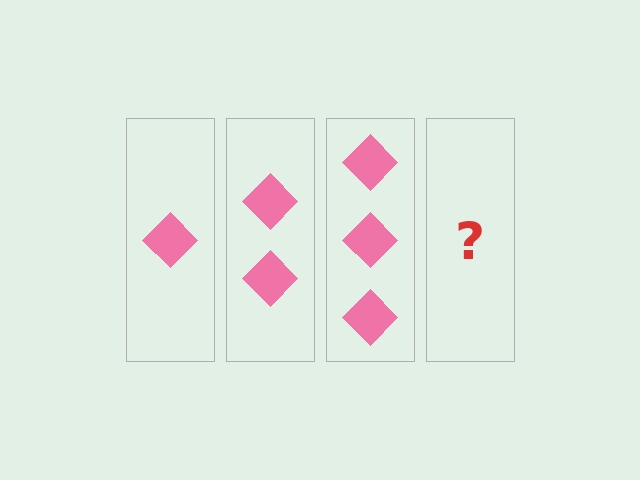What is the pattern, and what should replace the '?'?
The pattern is that each step adds one more diamond. The '?' should be 4 diamonds.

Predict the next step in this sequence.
The next step is 4 diamonds.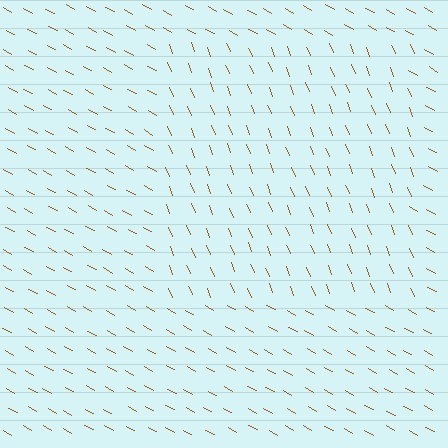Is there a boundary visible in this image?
Yes, there is a texture boundary formed by a change in line orientation.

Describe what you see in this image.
The image is filled with small brown line segments. A rectangle region in the image has lines oriented differently from the surrounding lines, creating a visible texture boundary.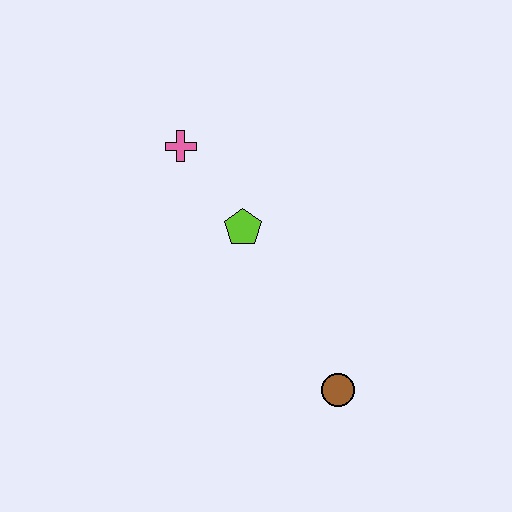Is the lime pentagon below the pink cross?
Yes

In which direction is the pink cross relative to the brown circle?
The pink cross is above the brown circle.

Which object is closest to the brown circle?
The lime pentagon is closest to the brown circle.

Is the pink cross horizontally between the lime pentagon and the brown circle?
No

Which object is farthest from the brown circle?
The pink cross is farthest from the brown circle.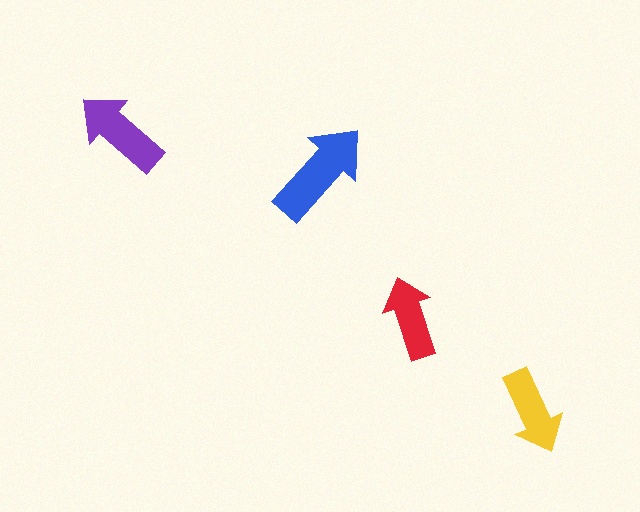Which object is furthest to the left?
The purple arrow is leftmost.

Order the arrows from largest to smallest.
the blue one, the purple one, the yellow one, the red one.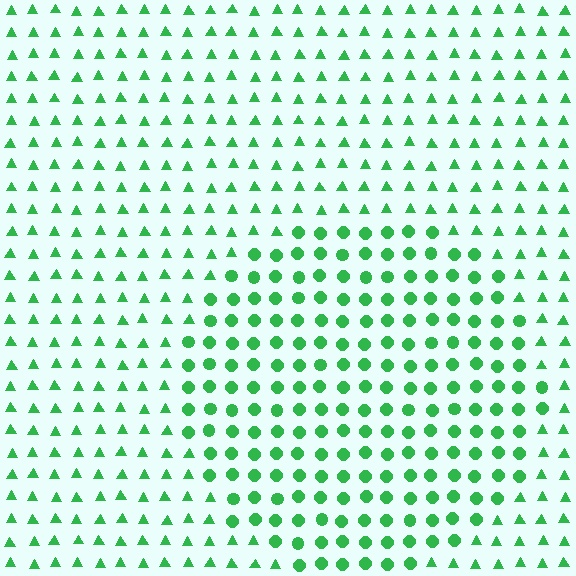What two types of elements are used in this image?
The image uses circles inside the circle region and triangles outside it.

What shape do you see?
I see a circle.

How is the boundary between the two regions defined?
The boundary is defined by a change in element shape: circles inside vs. triangles outside. All elements share the same color and spacing.